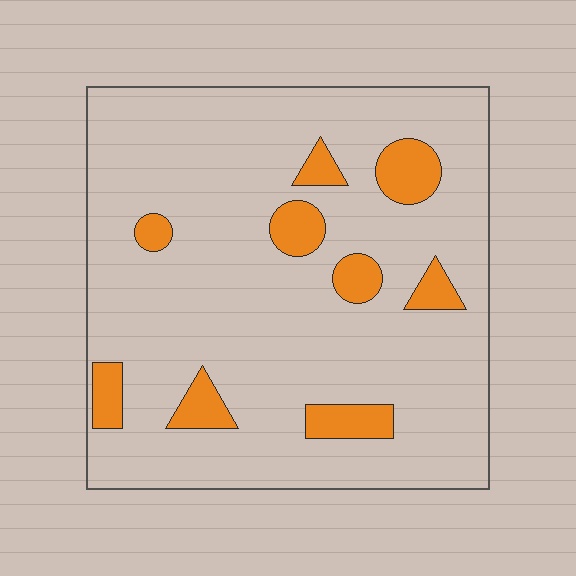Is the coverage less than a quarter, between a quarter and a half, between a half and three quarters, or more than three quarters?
Less than a quarter.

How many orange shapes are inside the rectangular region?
9.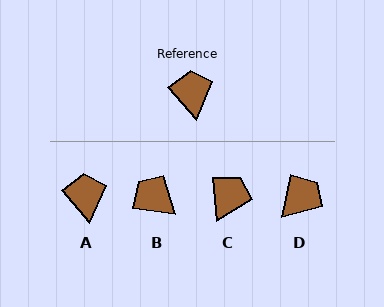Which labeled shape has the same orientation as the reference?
A.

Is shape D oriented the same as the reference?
No, it is off by about 52 degrees.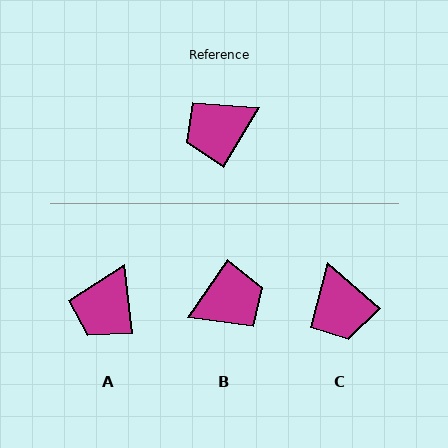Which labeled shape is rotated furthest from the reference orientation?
B, about 176 degrees away.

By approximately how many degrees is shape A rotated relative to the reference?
Approximately 37 degrees counter-clockwise.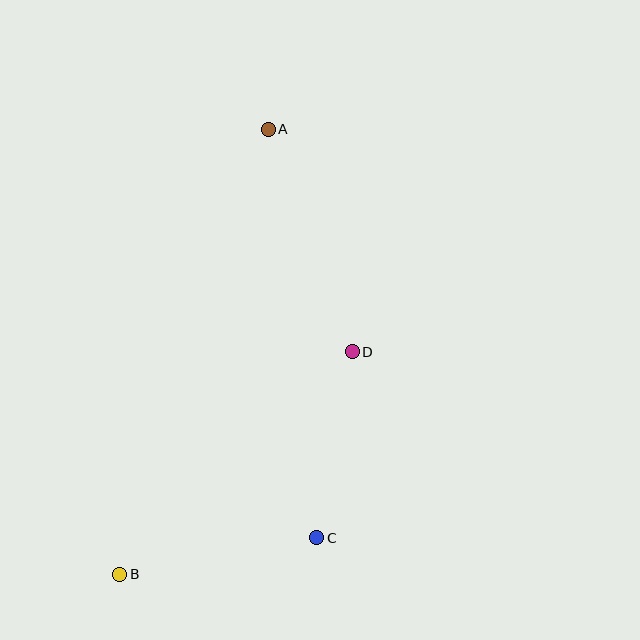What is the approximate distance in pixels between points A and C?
The distance between A and C is approximately 411 pixels.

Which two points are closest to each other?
Points C and D are closest to each other.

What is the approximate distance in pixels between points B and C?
The distance between B and C is approximately 201 pixels.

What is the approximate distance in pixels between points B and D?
The distance between B and D is approximately 322 pixels.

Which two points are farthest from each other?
Points A and B are farthest from each other.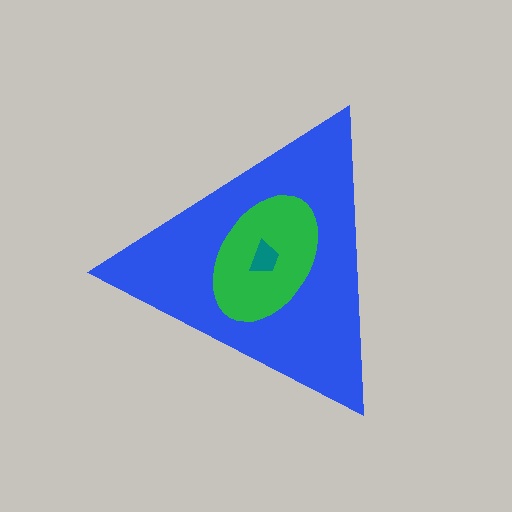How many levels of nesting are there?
3.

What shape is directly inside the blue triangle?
The green ellipse.